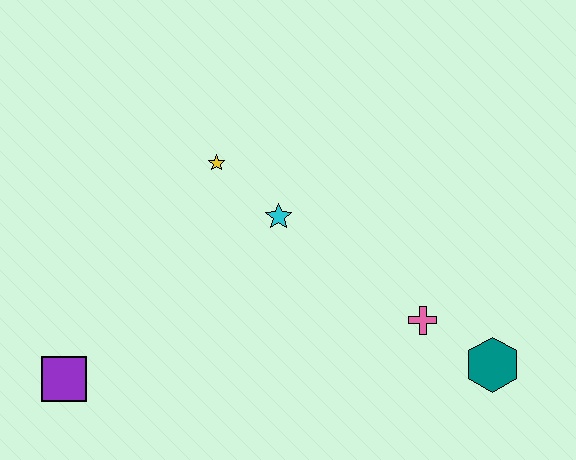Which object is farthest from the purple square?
The teal hexagon is farthest from the purple square.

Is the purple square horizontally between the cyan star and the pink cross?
No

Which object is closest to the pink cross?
The teal hexagon is closest to the pink cross.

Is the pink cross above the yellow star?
No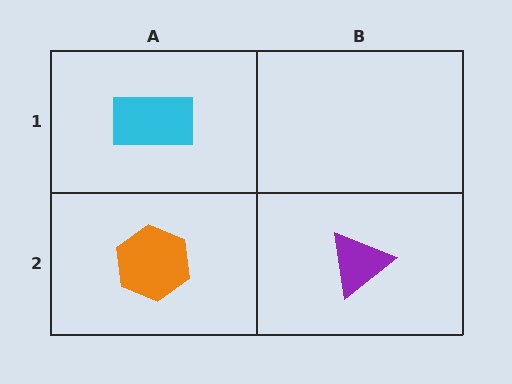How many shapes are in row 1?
1 shape.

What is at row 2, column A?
An orange hexagon.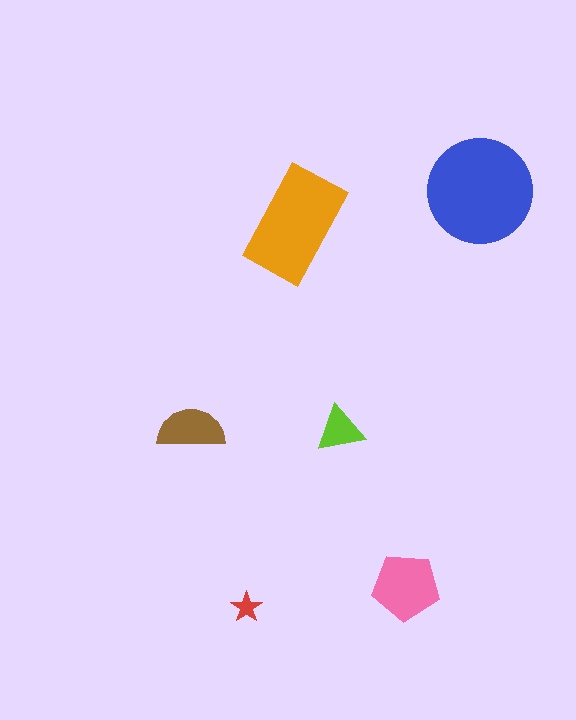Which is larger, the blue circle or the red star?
The blue circle.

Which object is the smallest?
The red star.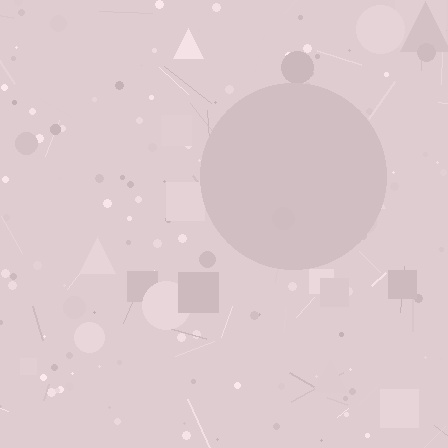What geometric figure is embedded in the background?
A circle is embedded in the background.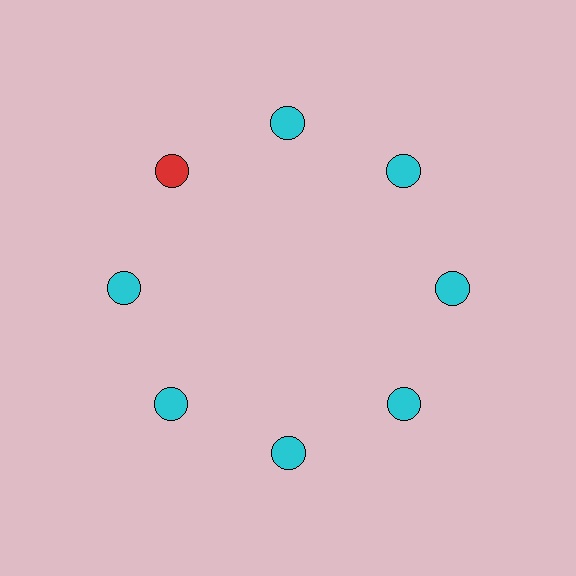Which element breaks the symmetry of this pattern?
The red circle at roughly the 10 o'clock position breaks the symmetry. All other shapes are cyan circles.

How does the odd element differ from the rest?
It has a different color: red instead of cyan.